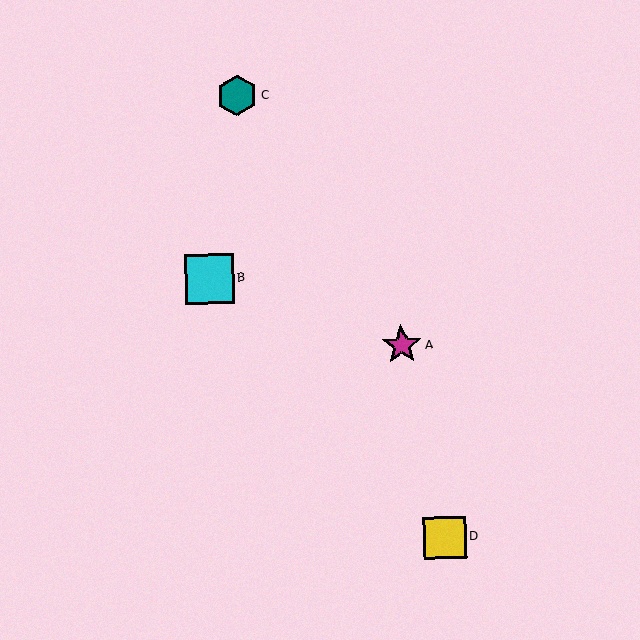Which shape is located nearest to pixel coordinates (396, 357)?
The magenta star (labeled A) at (402, 345) is nearest to that location.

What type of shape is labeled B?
Shape B is a cyan square.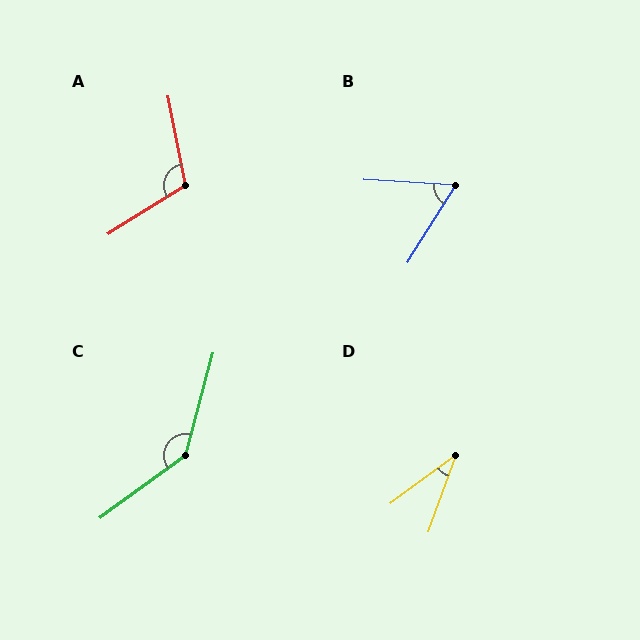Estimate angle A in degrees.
Approximately 111 degrees.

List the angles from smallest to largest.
D (34°), B (61°), A (111°), C (141°).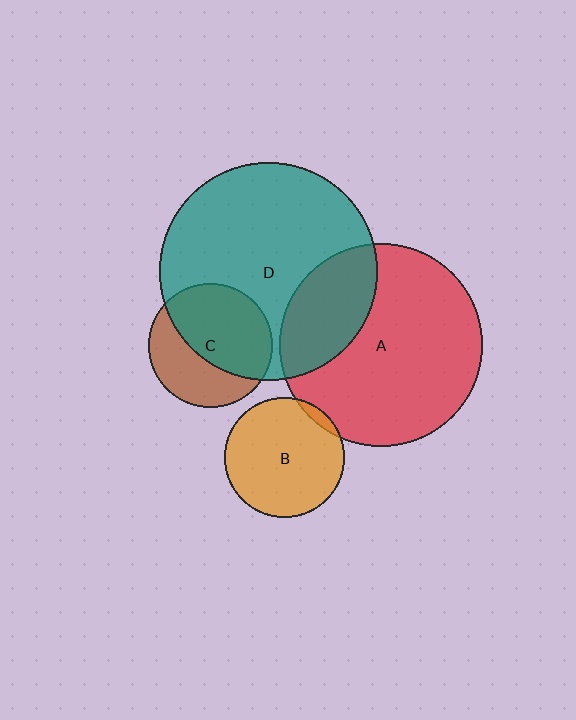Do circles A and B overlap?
Yes.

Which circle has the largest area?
Circle D (teal).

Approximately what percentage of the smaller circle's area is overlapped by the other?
Approximately 5%.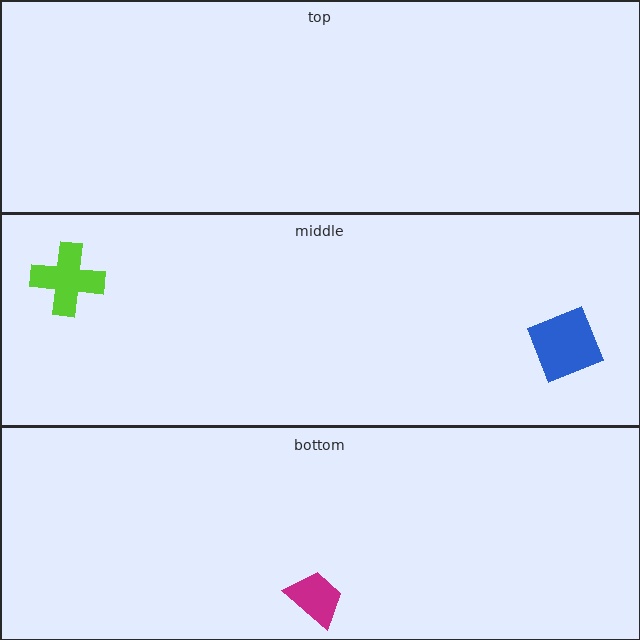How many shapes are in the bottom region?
1.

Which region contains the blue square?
The middle region.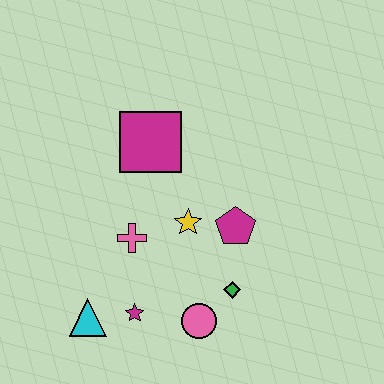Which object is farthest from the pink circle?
The magenta square is farthest from the pink circle.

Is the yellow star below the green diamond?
No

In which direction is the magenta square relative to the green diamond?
The magenta square is above the green diamond.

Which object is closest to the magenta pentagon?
The yellow star is closest to the magenta pentagon.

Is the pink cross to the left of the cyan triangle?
No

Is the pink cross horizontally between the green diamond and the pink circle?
No